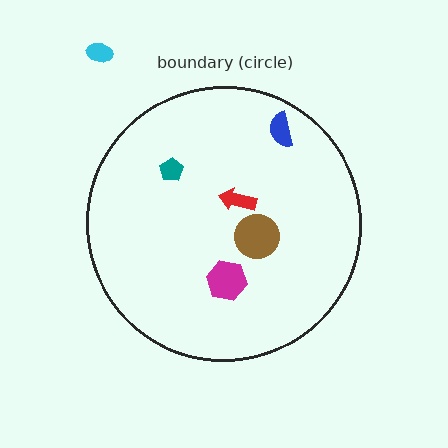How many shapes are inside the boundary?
5 inside, 1 outside.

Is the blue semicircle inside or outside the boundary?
Inside.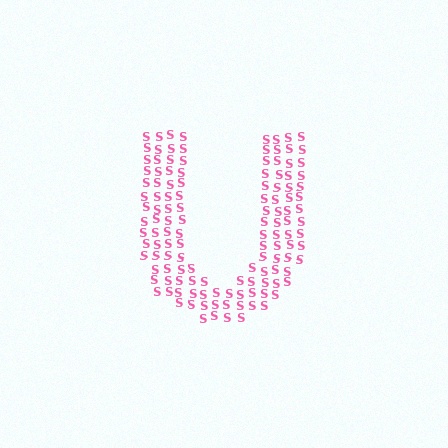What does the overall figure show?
The overall figure shows the letter U.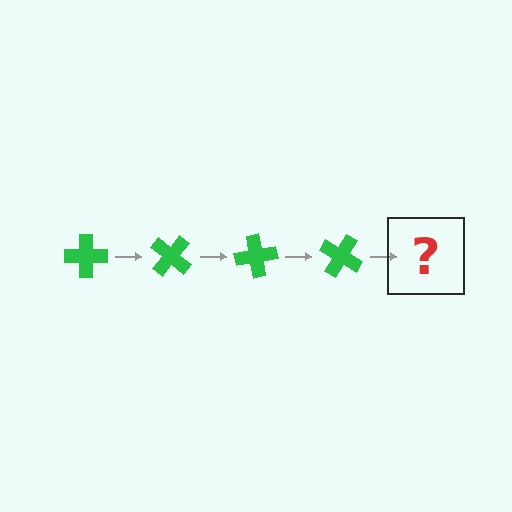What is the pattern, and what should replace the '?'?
The pattern is that the cross rotates 40 degrees each step. The '?' should be a green cross rotated 160 degrees.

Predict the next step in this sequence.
The next step is a green cross rotated 160 degrees.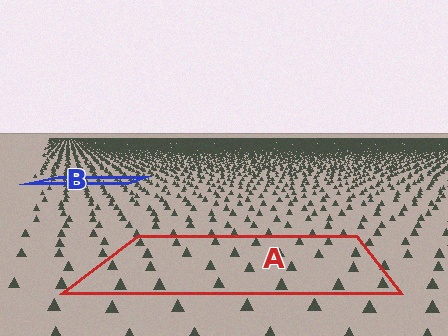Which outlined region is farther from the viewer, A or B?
Region B is farther from the viewer — the texture elements inside it appear smaller and more densely packed.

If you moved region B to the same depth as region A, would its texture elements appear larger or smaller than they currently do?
They would appear larger. At a closer depth, the same texture elements are projected at a bigger on-screen size.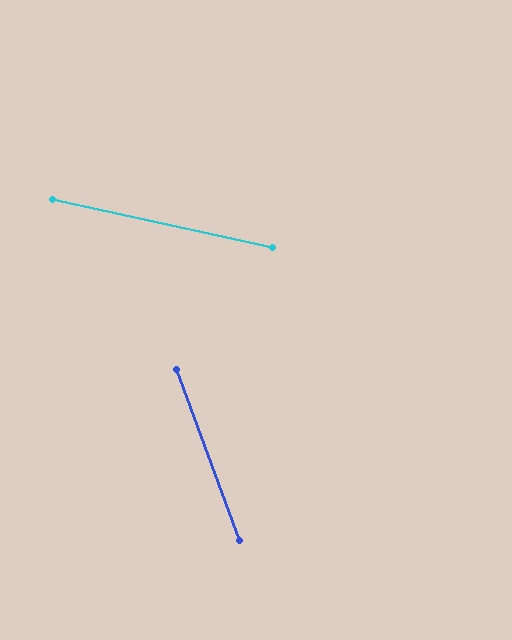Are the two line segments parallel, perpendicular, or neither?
Neither parallel nor perpendicular — they differ by about 58°.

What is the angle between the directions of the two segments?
Approximately 58 degrees.